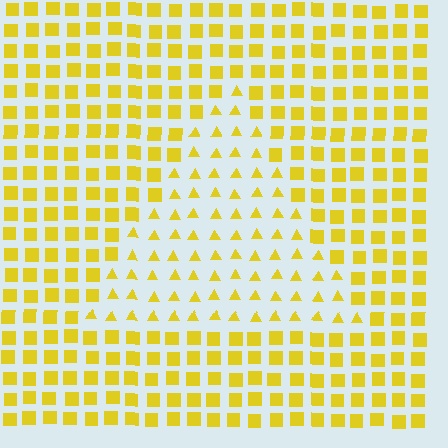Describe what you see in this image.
The image is filled with small yellow elements arranged in a uniform grid. A triangle-shaped region contains triangles, while the surrounding area contains squares. The boundary is defined purely by the change in element shape.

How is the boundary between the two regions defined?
The boundary is defined by a change in element shape: triangles inside vs. squares outside. All elements share the same color and spacing.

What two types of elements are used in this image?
The image uses triangles inside the triangle region and squares outside it.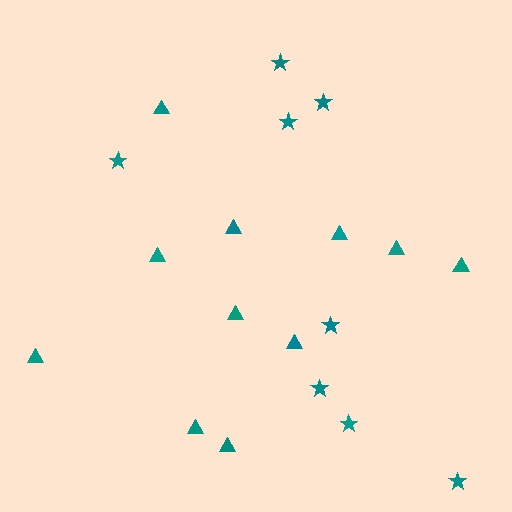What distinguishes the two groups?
There are 2 groups: one group of stars (8) and one group of triangles (11).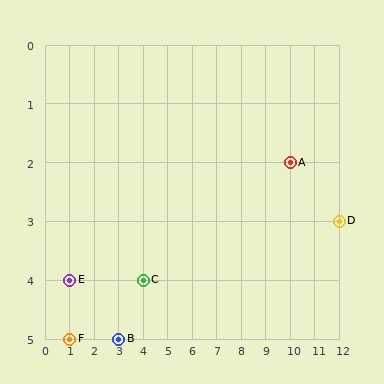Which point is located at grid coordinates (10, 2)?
Point A is at (10, 2).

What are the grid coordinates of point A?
Point A is at grid coordinates (10, 2).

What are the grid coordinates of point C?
Point C is at grid coordinates (4, 4).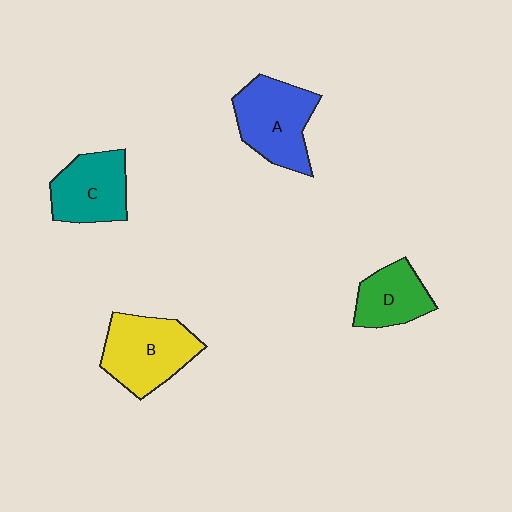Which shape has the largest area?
Shape B (yellow).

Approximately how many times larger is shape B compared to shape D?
Approximately 1.5 times.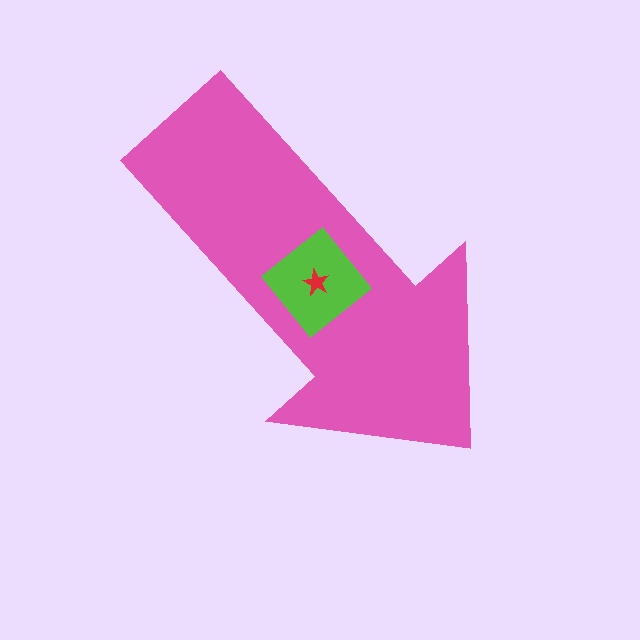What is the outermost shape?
The pink arrow.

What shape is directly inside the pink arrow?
The lime diamond.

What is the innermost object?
The red star.